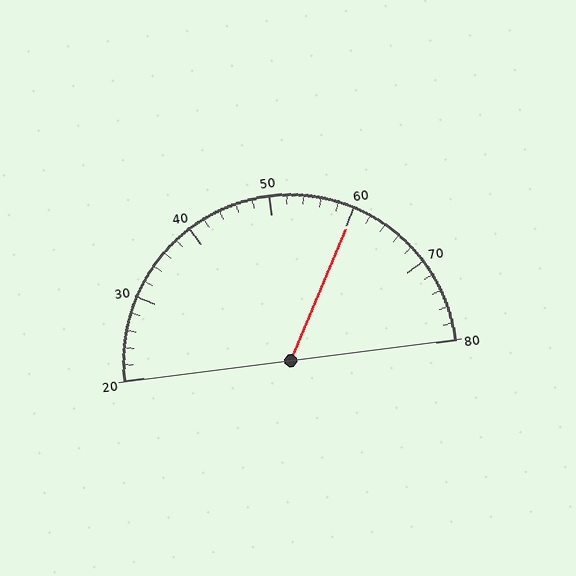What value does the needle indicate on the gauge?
The needle indicates approximately 60.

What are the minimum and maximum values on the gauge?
The gauge ranges from 20 to 80.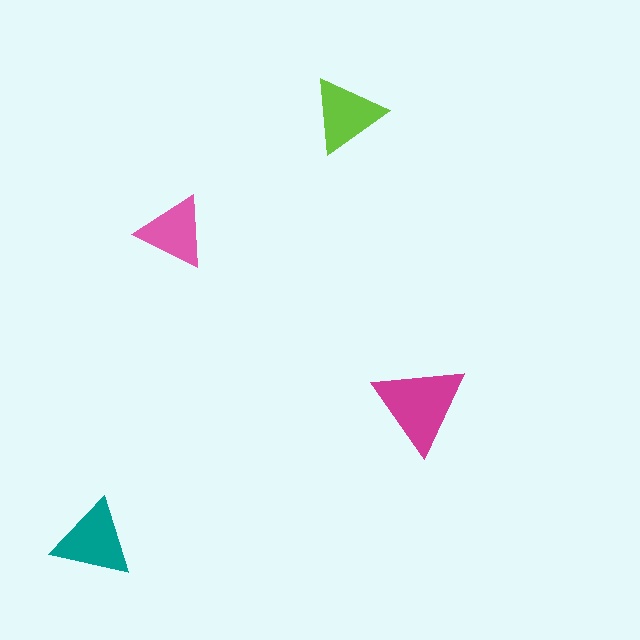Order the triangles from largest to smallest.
the magenta one, the teal one, the lime one, the pink one.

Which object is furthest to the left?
The teal triangle is leftmost.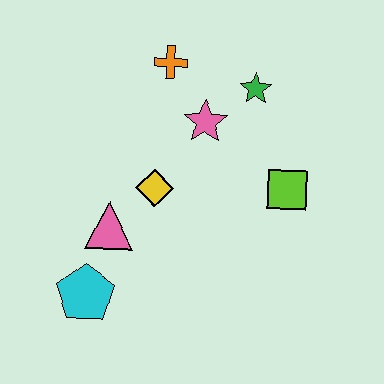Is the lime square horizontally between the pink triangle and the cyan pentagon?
No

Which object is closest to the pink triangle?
The yellow diamond is closest to the pink triangle.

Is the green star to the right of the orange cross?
Yes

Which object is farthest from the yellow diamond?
The green star is farthest from the yellow diamond.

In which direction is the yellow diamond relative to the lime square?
The yellow diamond is to the left of the lime square.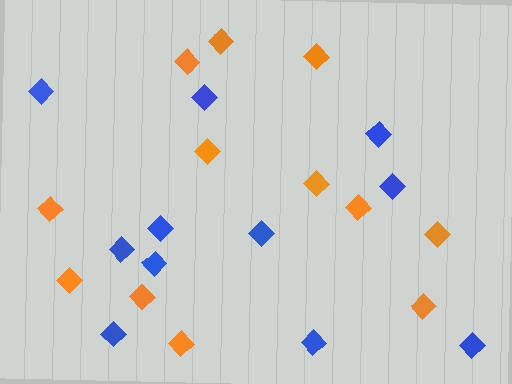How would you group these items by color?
There are 2 groups: one group of orange diamonds (12) and one group of blue diamonds (11).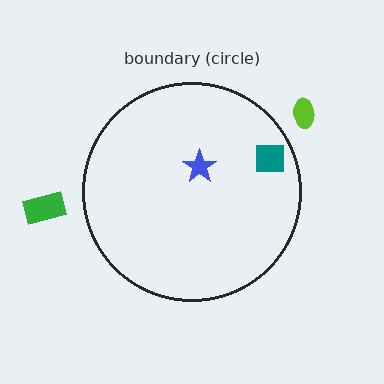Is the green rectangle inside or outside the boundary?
Outside.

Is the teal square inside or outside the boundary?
Inside.